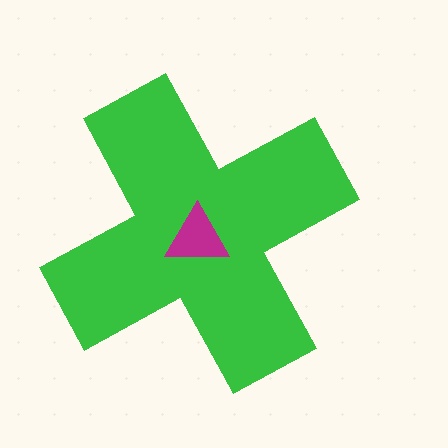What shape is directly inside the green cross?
The magenta triangle.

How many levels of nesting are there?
2.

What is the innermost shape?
The magenta triangle.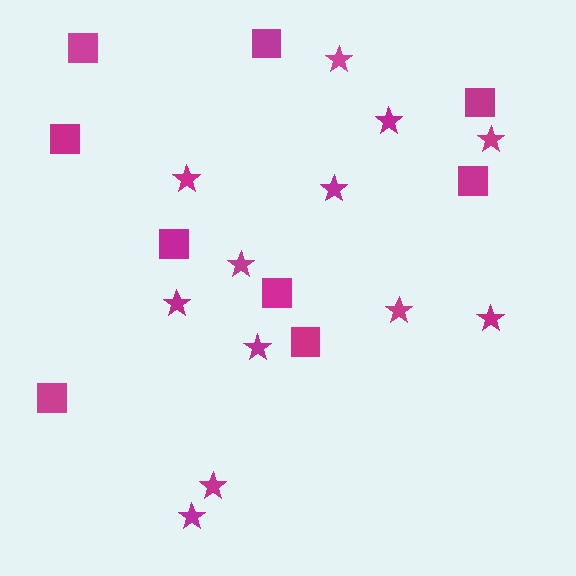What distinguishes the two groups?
There are 2 groups: one group of stars (12) and one group of squares (9).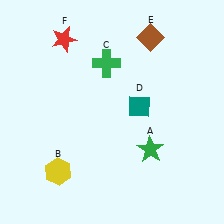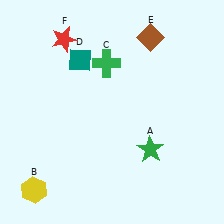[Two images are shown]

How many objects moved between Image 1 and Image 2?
2 objects moved between the two images.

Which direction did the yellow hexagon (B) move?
The yellow hexagon (B) moved left.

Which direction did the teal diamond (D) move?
The teal diamond (D) moved left.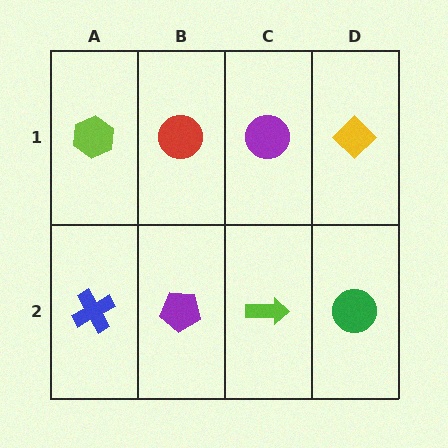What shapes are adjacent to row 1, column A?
A blue cross (row 2, column A), a red circle (row 1, column B).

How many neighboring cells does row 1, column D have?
2.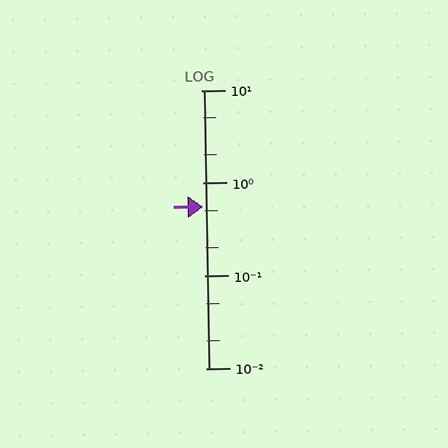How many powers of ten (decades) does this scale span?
The scale spans 3 decades, from 0.01 to 10.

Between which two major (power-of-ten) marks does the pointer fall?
The pointer is between 0.1 and 1.